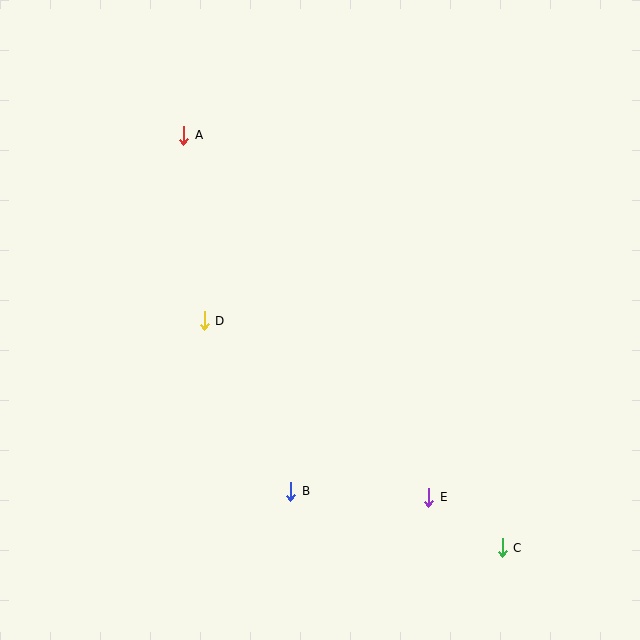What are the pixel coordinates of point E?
Point E is at (429, 497).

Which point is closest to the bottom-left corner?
Point B is closest to the bottom-left corner.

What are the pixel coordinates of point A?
Point A is at (184, 135).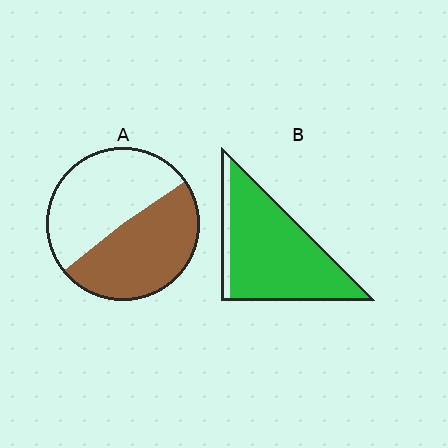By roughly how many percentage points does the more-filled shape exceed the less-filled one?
By roughly 40 percentage points (B over A).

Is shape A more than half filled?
Roughly half.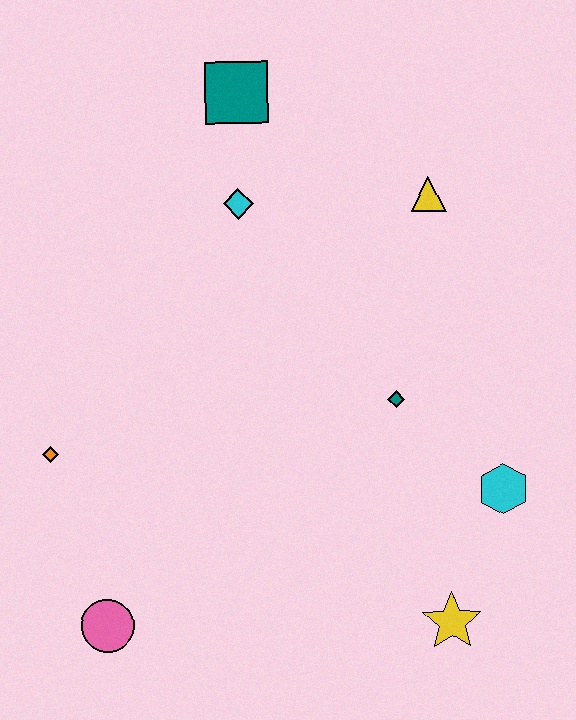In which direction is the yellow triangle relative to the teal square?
The yellow triangle is to the right of the teal square.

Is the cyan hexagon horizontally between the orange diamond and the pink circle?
No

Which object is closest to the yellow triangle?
The cyan diamond is closest to the yellow triangle.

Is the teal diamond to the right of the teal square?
Yes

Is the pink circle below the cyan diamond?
Yes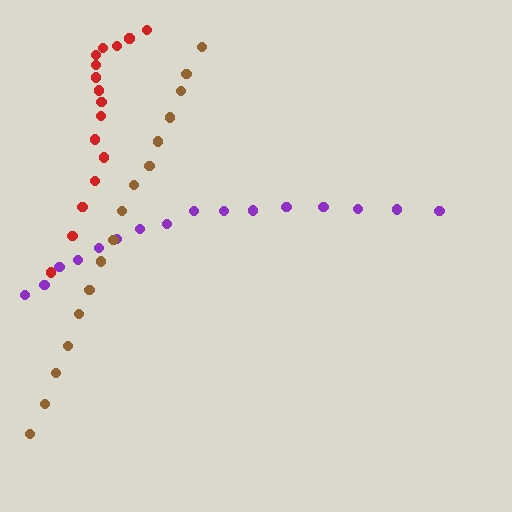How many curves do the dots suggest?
There are 3 distinct paths.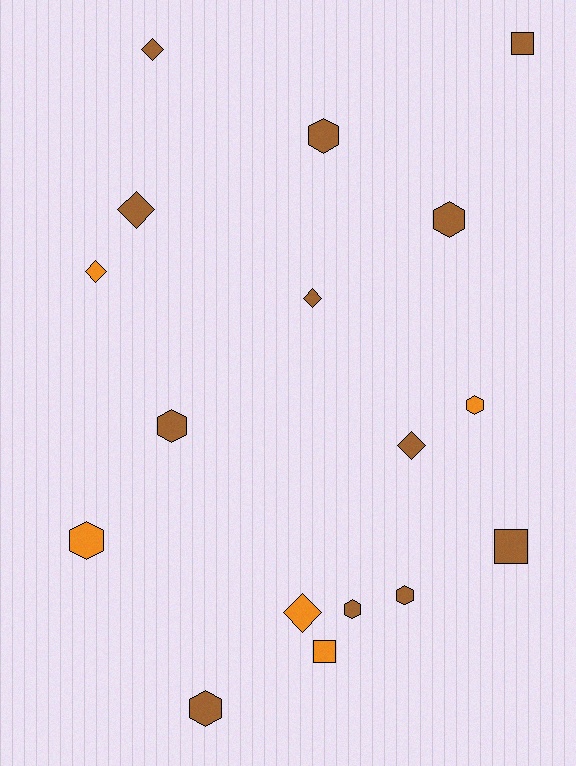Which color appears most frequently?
Brown, with 12 objects.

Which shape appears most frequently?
Hexagon, with 8 objects.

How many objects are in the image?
There are 17 objects.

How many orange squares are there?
There is 1 orange square.